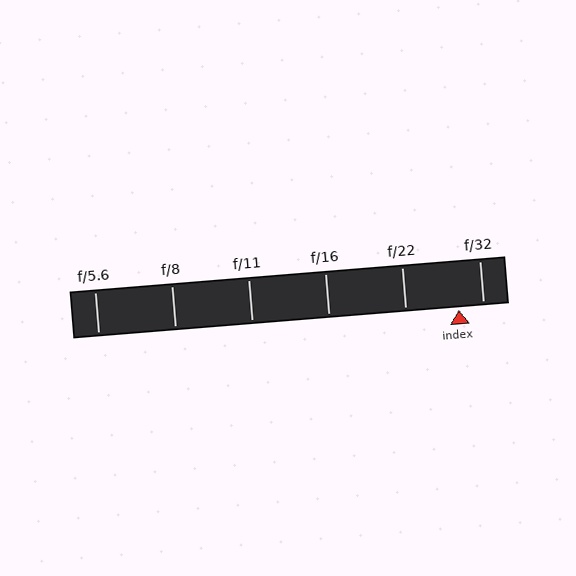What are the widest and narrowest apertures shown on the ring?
The widest aperture shown is f/5.6 and the narrowest is f/32.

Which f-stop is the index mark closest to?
The index mark is closest to f/32.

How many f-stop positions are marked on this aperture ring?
There are 6 f-stop positions marked.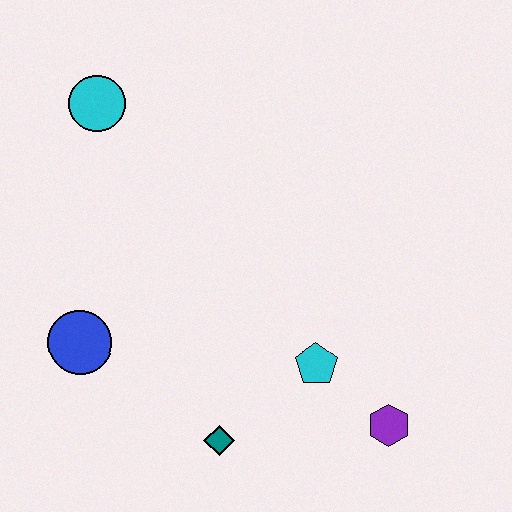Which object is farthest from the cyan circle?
The purple hexagon is farthest from the cyan circle.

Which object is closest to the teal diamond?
The cyan pentagon is closest to the teal diamond.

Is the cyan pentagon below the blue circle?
Yes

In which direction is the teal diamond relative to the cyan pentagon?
The teal diamond is to the left of the cyan pentagon.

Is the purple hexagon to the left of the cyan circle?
No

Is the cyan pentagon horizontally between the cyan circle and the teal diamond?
No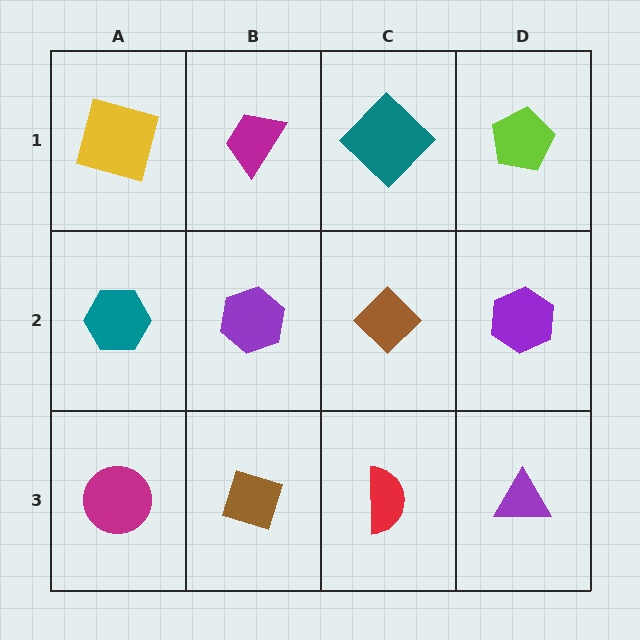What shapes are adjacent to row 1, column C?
A brown diamond (row 2, column C), a magenta trapezoid (row 1, column B), a lime pentagon (row 1, column D).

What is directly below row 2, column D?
A purple triangle.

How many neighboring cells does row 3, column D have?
2.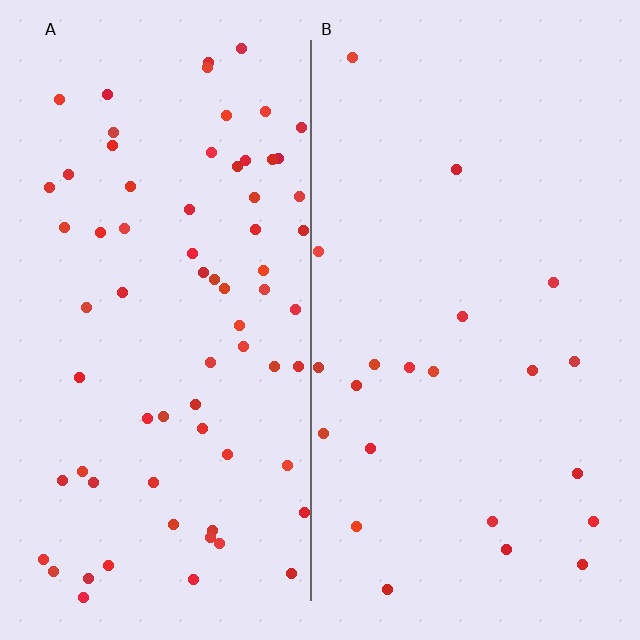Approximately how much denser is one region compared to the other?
Approximately 3.2× — region A over region B.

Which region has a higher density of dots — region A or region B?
A (the left).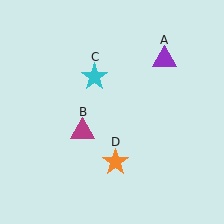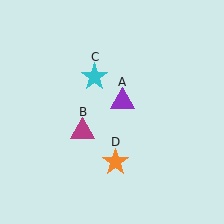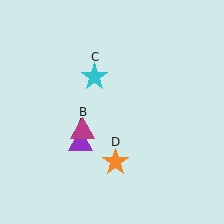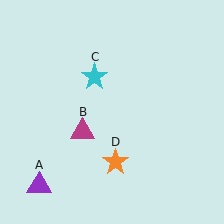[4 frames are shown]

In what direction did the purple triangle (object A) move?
The purple triangle (object A) moved down and to the left.